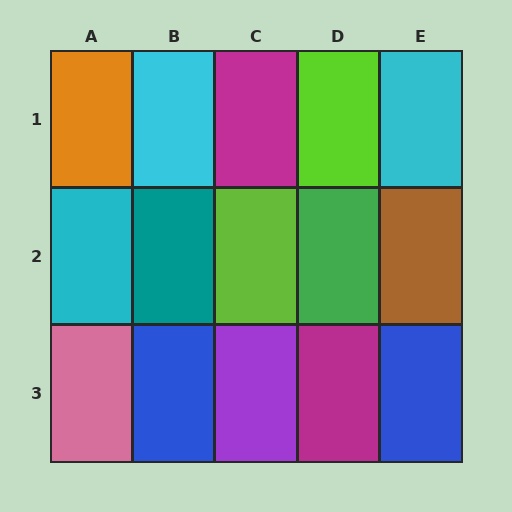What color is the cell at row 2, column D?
Green.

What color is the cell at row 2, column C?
Lime.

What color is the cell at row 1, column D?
Lime.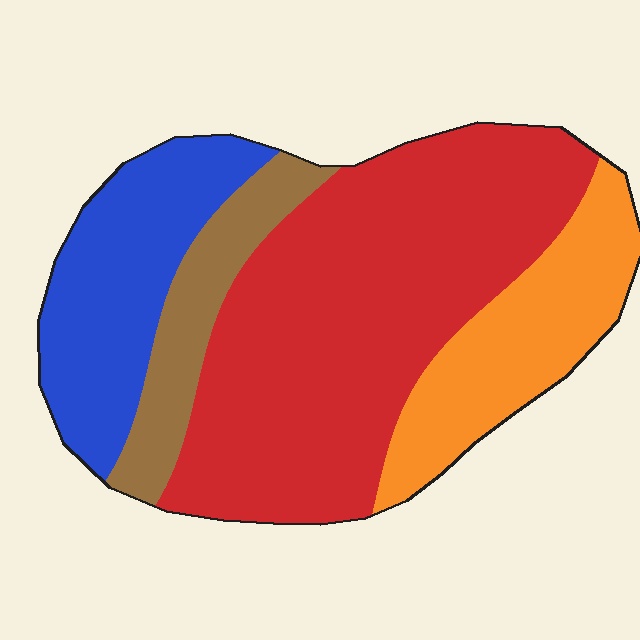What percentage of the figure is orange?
Orange takes up less than a quarter of the figure.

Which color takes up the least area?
Brown, at roughly 10%.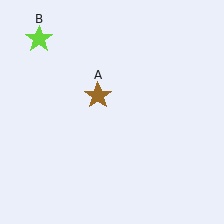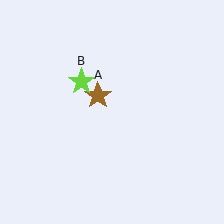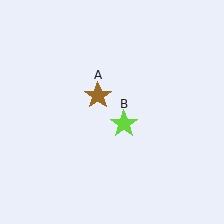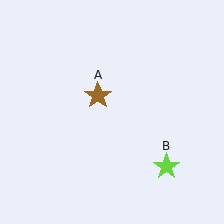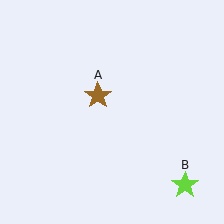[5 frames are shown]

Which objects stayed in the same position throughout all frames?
Brown star (object A) remained stationary.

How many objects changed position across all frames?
1 object changed position: lime star (object B).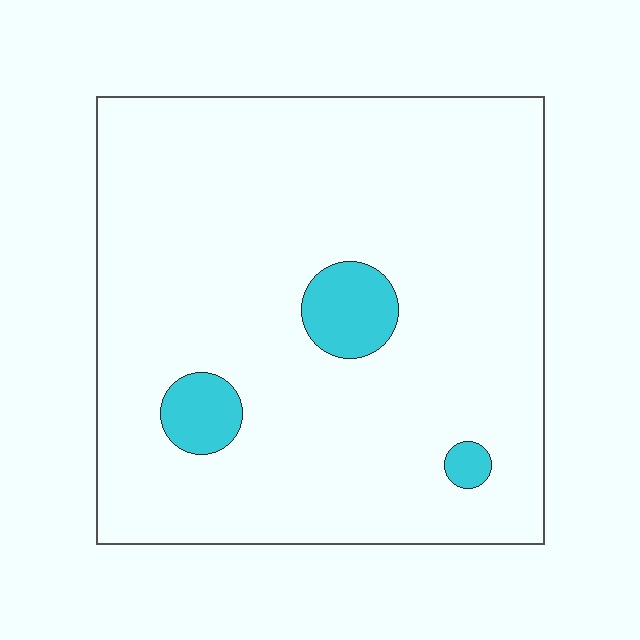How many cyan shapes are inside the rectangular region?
3.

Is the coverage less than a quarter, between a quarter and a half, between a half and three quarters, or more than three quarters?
Less than a quarter.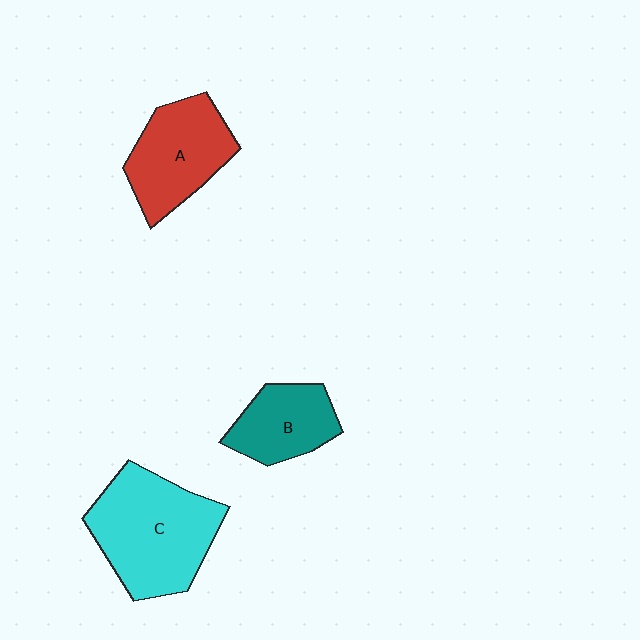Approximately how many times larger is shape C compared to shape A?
Approximately 1.4 times.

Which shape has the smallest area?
Shape B (teal).